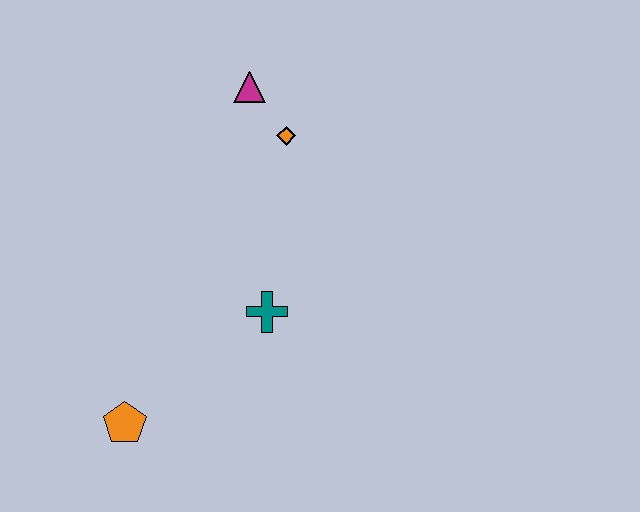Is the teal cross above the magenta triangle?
No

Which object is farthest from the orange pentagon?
The magenta triangle is farthest from the orange pentagon.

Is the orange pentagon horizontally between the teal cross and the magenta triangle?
No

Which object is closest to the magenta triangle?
The orange diamond is closest to the magenta triangle.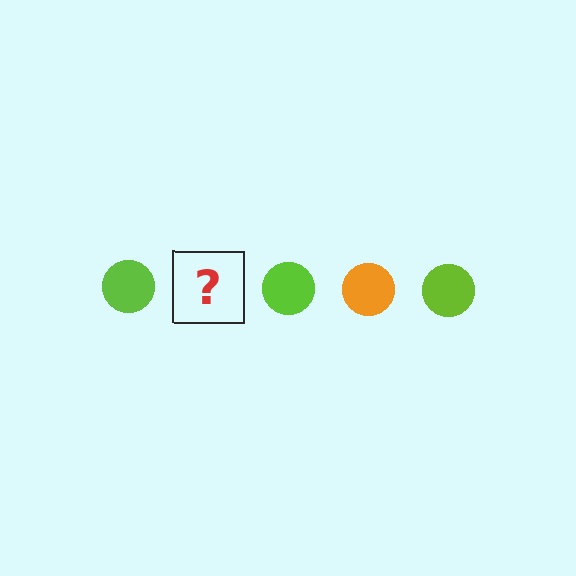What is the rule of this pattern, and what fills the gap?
The rule is that the pattern cycles through lime, orange circles. The gap should be filled with an orange circle.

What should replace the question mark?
The question mark should be replaced with an orange circle.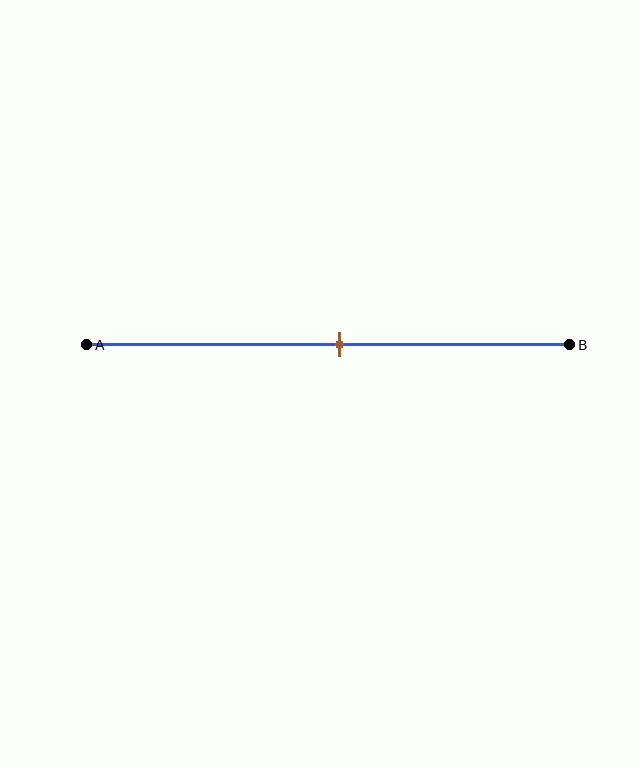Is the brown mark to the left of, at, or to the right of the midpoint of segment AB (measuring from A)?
The brown mark is approximately at the midpoint of segment AB.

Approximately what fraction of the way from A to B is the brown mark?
The brown mark is approximately 50% of the way from A to B.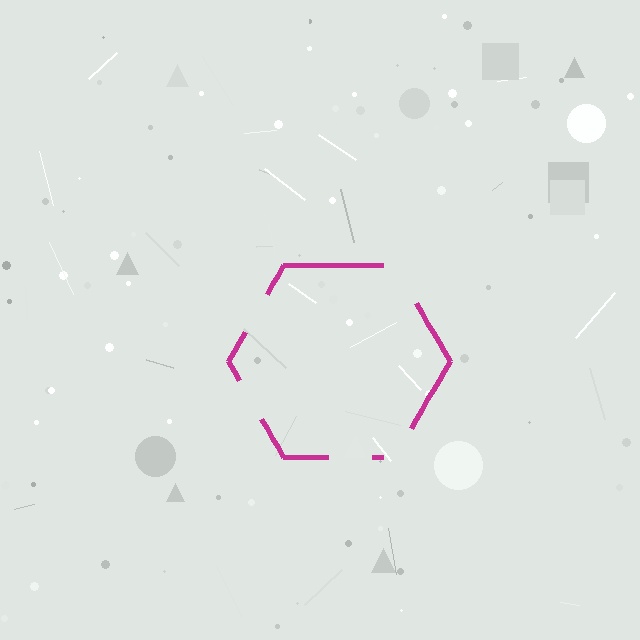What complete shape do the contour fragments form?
The contour fragments form a hexagon.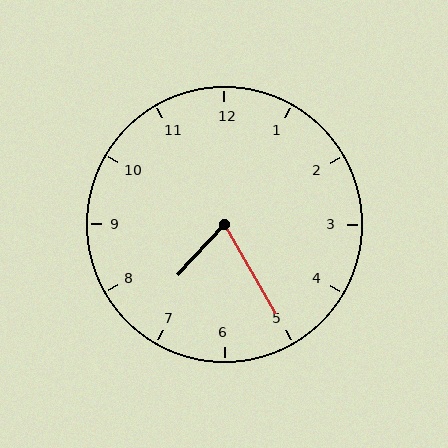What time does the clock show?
7:25.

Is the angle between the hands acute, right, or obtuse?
It is acute.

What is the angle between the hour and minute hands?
Approximately 72 degrees.